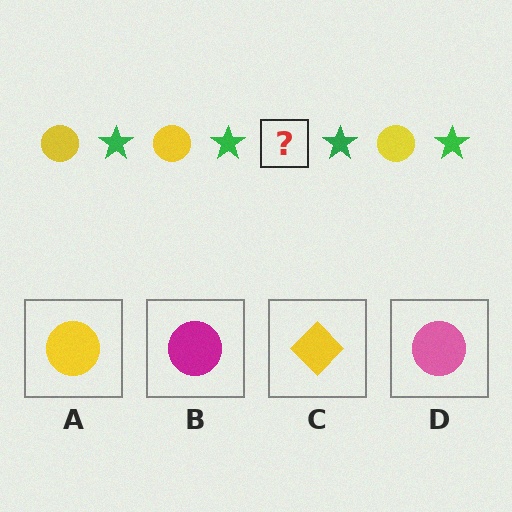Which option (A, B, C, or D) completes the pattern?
A.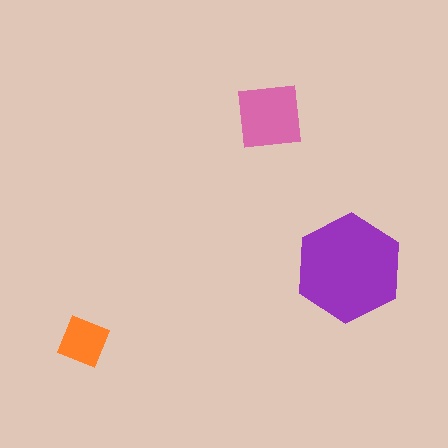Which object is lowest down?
The orange square is bottommost.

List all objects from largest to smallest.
The purple hexagon, the pink square, the orange square.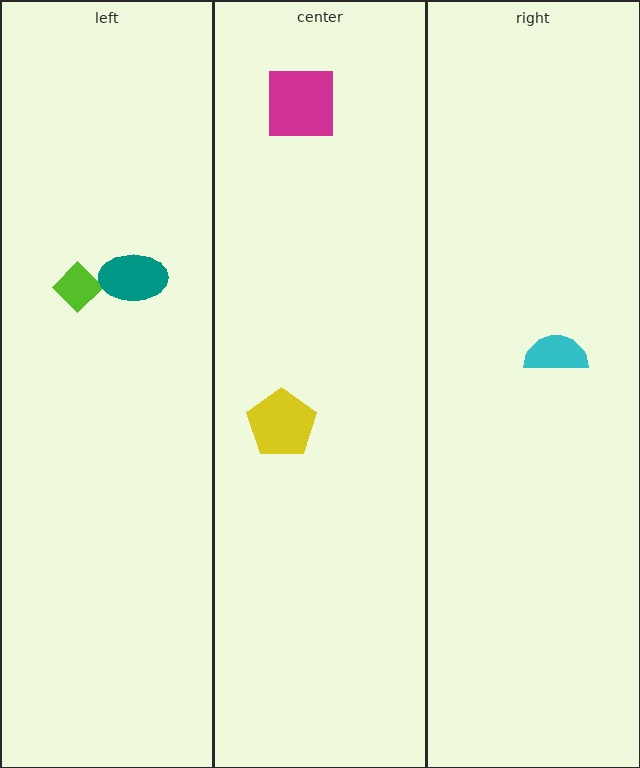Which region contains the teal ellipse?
The left region.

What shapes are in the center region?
The magenta square, the yellow pentagon.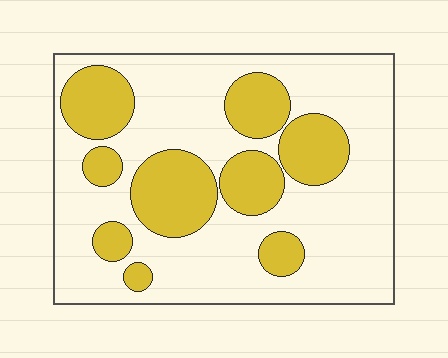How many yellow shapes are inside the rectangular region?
9.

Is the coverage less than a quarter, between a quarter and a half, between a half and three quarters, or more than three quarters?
Between a quarter and a half.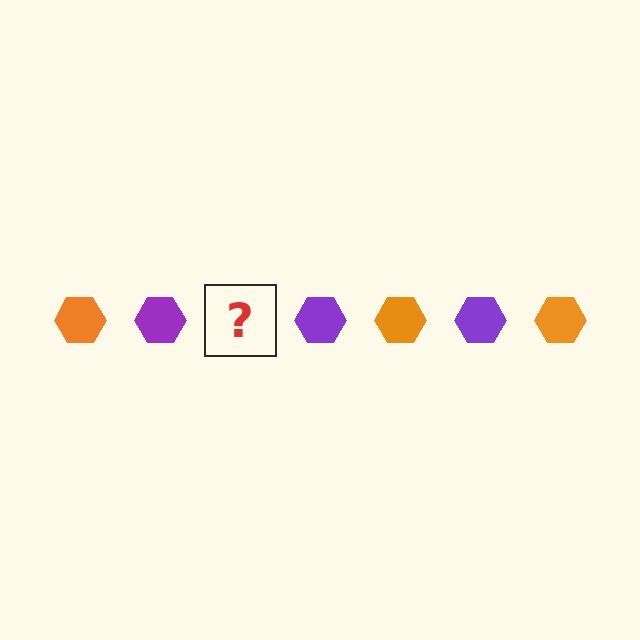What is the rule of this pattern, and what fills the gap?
The rule is that the pattern cycles through orange, purple hexagons. The gap should be filled with an orange hexagon.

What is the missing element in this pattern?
The missing element is an orange hexagon.